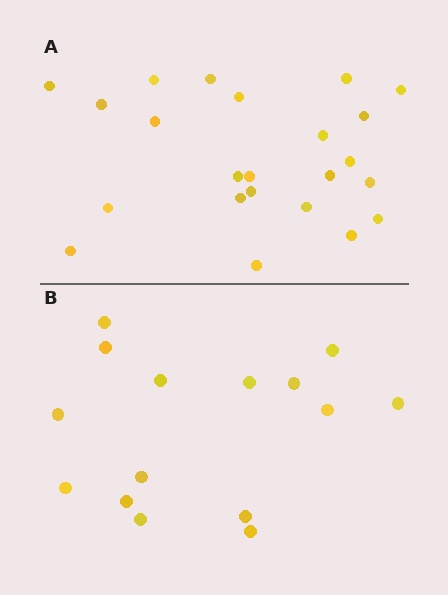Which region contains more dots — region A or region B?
Region A (the top region) has more dots.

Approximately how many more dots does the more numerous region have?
Region A has roughly 8 or so more dots than region B.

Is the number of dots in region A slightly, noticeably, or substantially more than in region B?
Region A has substantially more. The ratio is roughly 1.5 to 1.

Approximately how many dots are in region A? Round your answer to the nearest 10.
About 20 dots. (The exact count is 23, which rounds to 20.)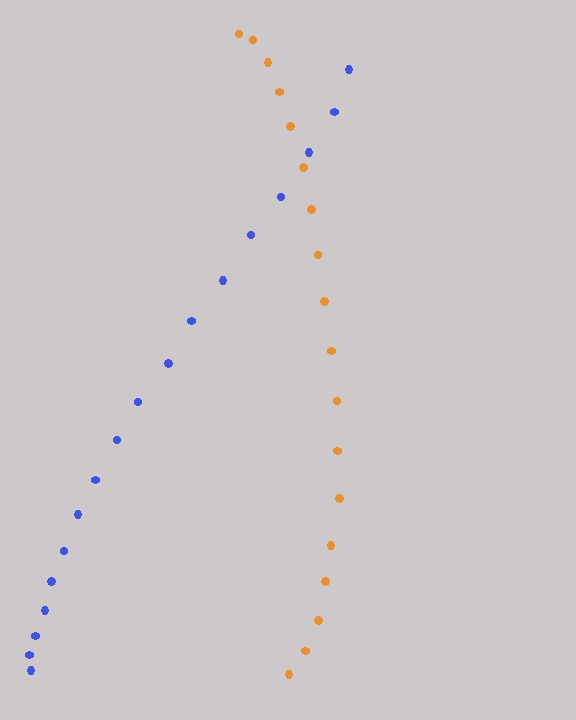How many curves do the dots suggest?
There are 2 distinct paths.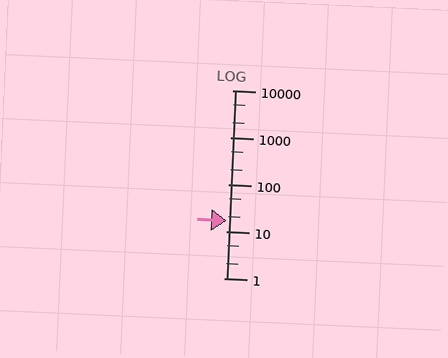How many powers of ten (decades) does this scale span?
The scale spans 4 decades, from 1 to 10000.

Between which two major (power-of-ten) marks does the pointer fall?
The pointer is between 10 and 100.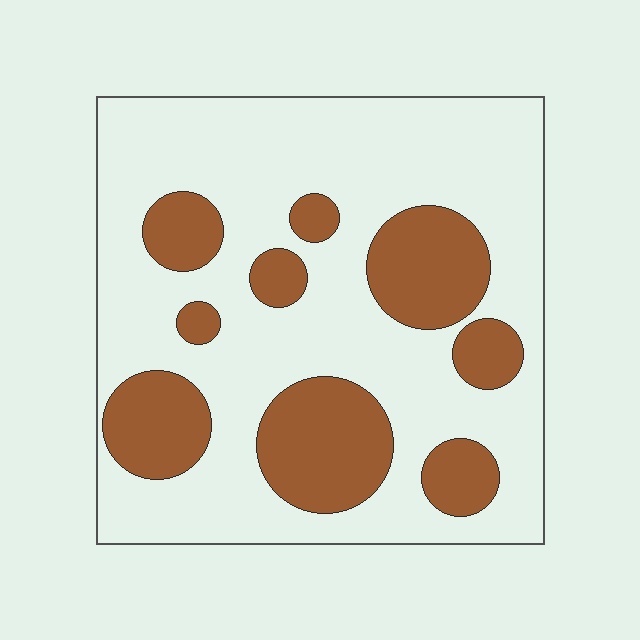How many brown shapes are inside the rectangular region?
9.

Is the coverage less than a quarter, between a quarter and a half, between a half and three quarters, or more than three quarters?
Between a quarter and a half.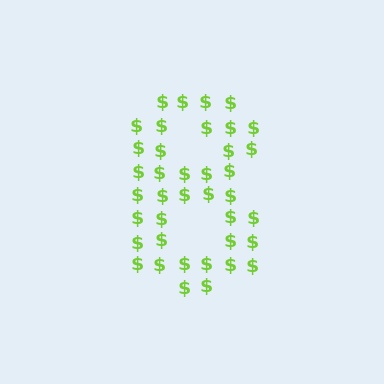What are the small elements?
The small elements are dollar signs.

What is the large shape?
The large shape is the digit 8.